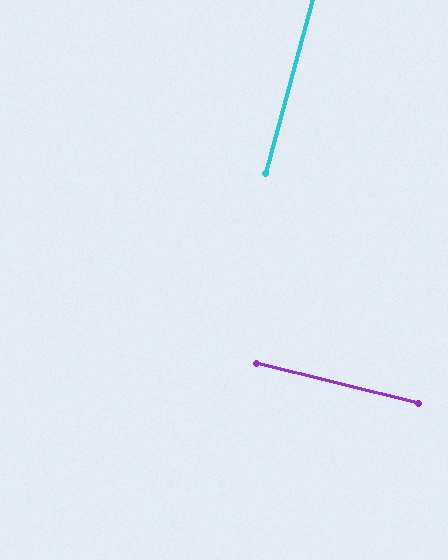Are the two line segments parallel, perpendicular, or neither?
Perpendicular — they meet at approximately 89°.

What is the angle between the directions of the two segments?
Approximately 89 degrees.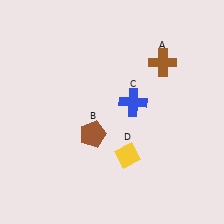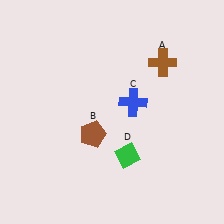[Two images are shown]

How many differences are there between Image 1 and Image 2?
There is 1 difference between the two images.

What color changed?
The diamond (D) changed from yellow in Image 1 to green in Image 2.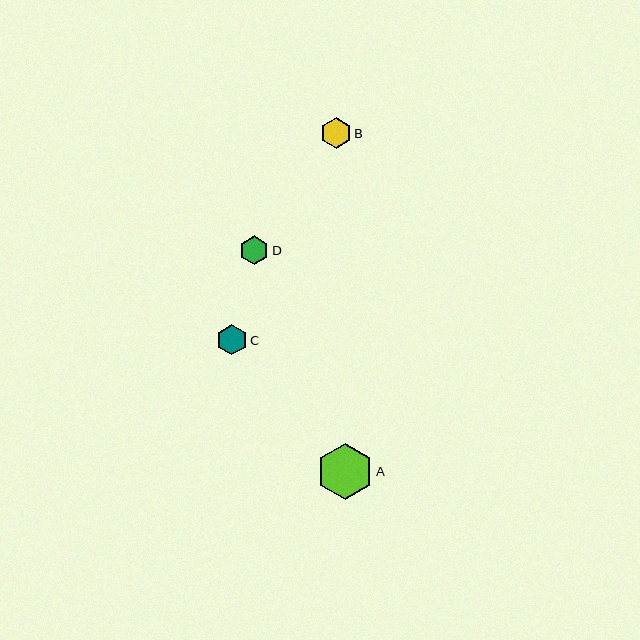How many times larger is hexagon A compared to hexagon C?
Hexagon A is approximately 1.8 times the size of hexagon C.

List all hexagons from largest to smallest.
From largest to smallest: A, B, C, D.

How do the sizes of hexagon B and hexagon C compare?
Hexagon B and hexagon C are approximately the same size.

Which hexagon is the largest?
Hexagon A is the largest with a size of approximately 56 pixels.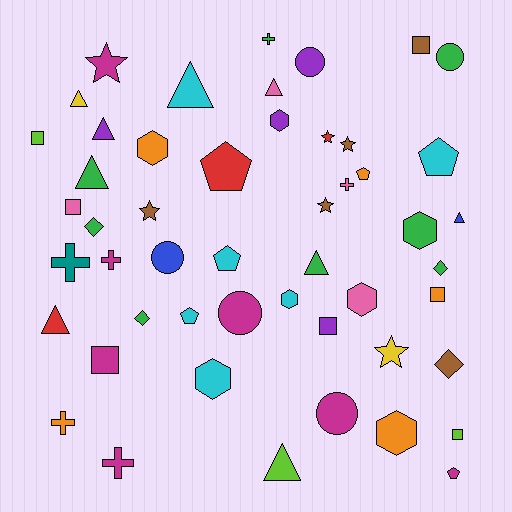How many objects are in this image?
There are 50 objects.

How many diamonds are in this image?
There are 4 diamonds.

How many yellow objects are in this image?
There are 2 yellow objects.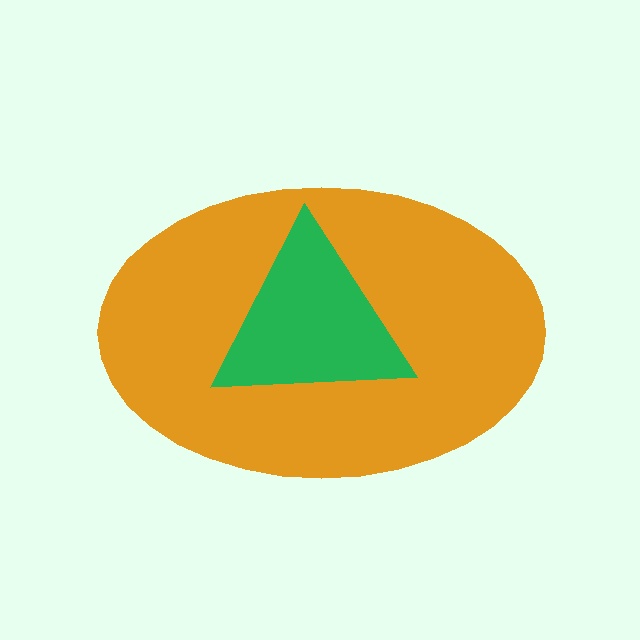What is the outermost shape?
The orange ellipse.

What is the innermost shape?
The green triangle.